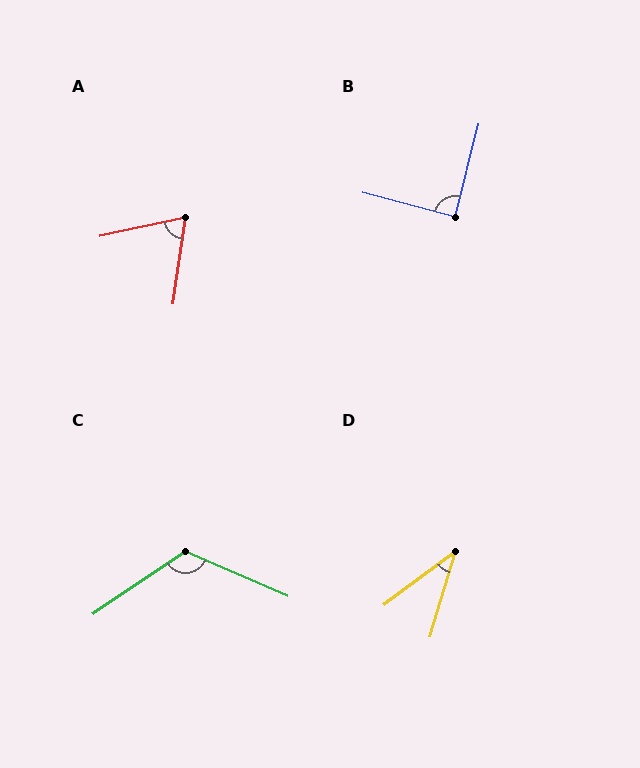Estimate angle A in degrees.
Approximately 70 degrees.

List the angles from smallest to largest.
D (37°), A (70°), B (90°), C (122°).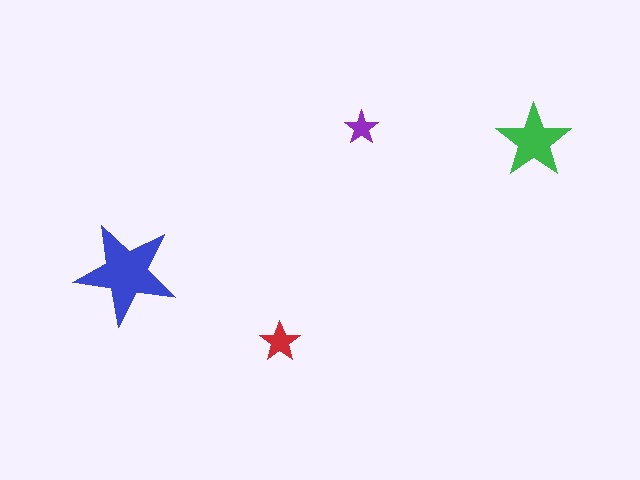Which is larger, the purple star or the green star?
The green one.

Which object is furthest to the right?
The green star is rightmost.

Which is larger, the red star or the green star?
The green one.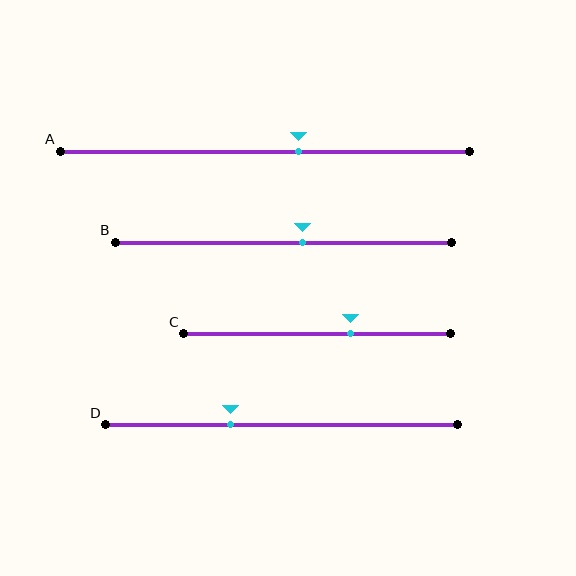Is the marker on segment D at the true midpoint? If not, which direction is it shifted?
No, the marker on segment D is shifted to the left by about 14% of the segment length.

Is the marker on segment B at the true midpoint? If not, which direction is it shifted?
No, the marker on segment B is shifted to the right by about 6% of the segment length.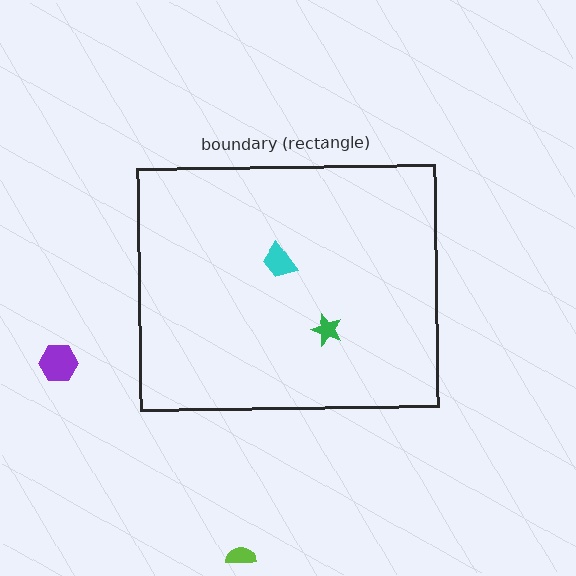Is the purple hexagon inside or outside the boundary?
Outside.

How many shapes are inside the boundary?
2 inside, 2 outside.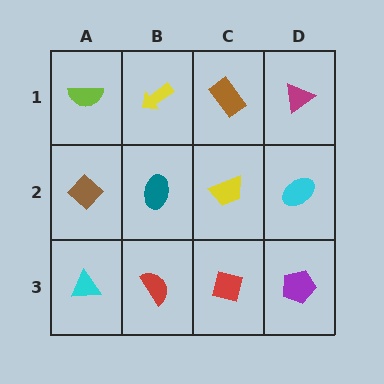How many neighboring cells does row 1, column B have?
3.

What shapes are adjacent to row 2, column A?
A lime semicircle (row 1, column A), a cyan triangle (row 3, column A), a teal ellipse (row 2, column B).